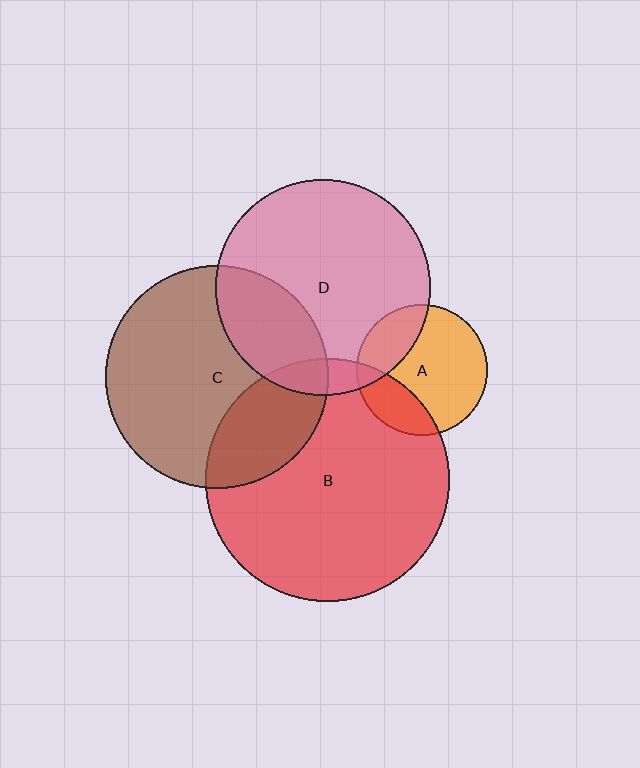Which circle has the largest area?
Circle B (red).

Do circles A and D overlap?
Yes.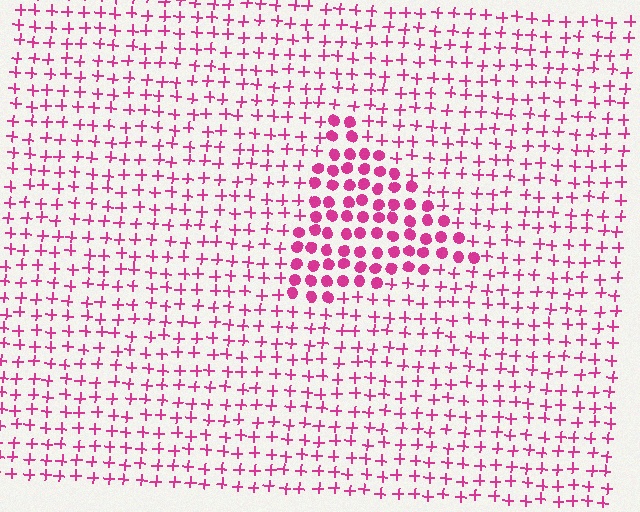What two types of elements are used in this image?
The image uses circles inside the triangle region and plus signs outside it.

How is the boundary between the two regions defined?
The boundary is defined by a change in element shape: circles inside vs. plus signs outside. All elements share the same color and spacing.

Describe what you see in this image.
The image is filled with small magenta elements arranged in a uniform grid. A triangle-shaped region contains circles, while the surrounding area contains plus signs. The boundary is defined purely by the change in element shape.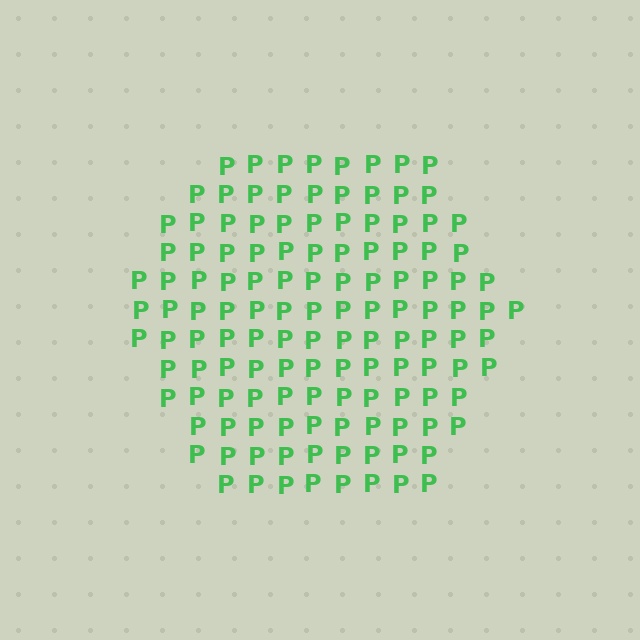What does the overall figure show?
The overall figure shows a hexagon.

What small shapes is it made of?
It is made of small letter P's.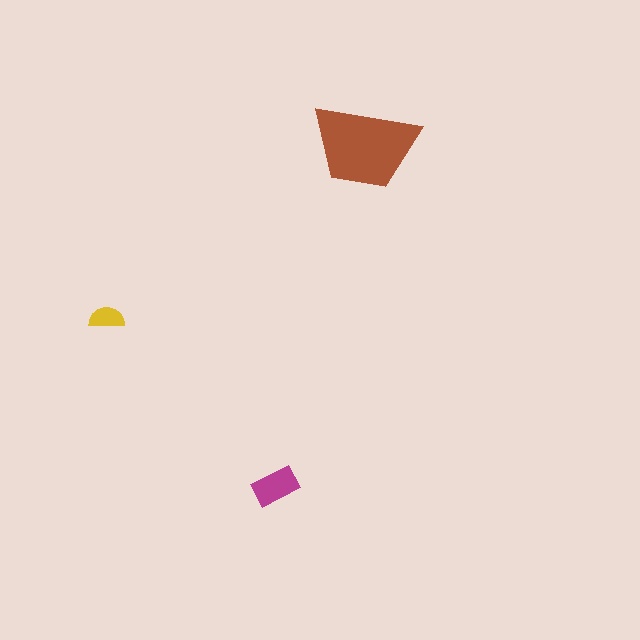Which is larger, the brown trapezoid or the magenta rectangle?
The brown trapezoid.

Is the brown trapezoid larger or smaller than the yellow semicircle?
Larger.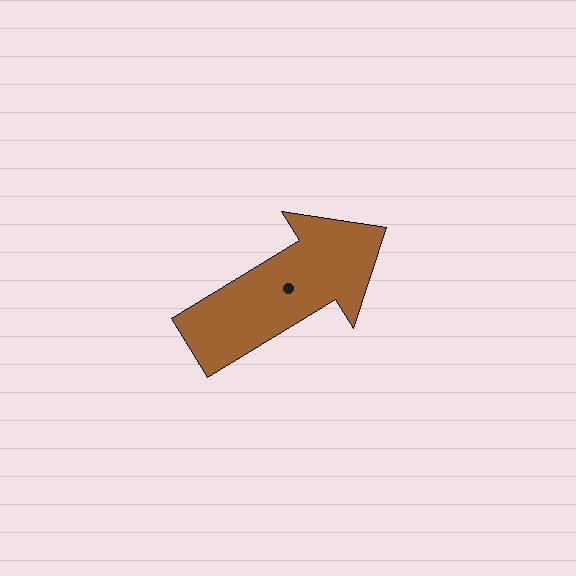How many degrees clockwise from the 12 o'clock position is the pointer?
Approximately 58 degrees.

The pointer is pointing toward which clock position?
Roughly 2 o'clock.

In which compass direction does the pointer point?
Northeast.